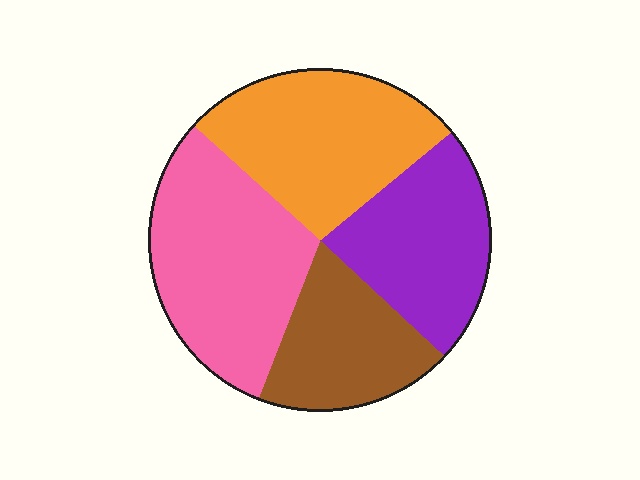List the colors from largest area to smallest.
From largest to smallest: pink, orange, purple, brown.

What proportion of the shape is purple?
Purple covers around 25% of the shape.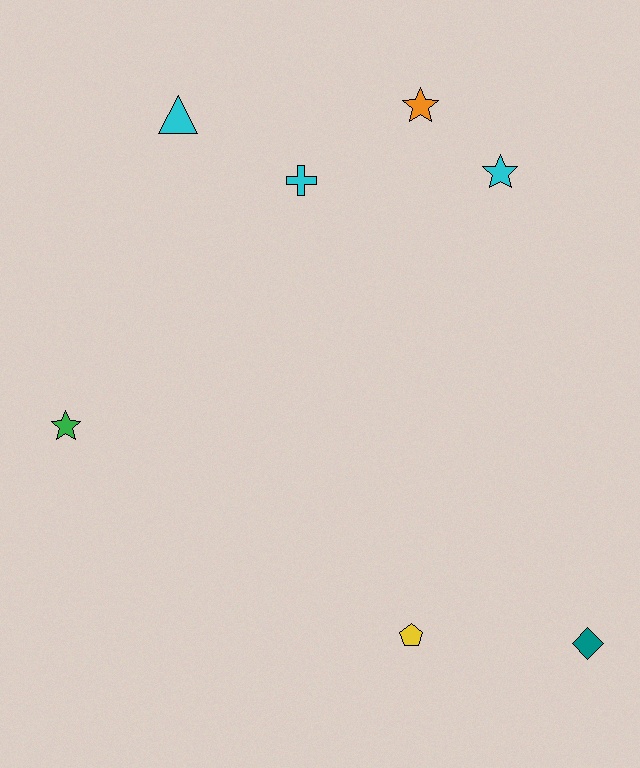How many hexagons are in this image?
There are no hexagons.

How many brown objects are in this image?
There are no brown objects.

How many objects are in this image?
There are 7 objects.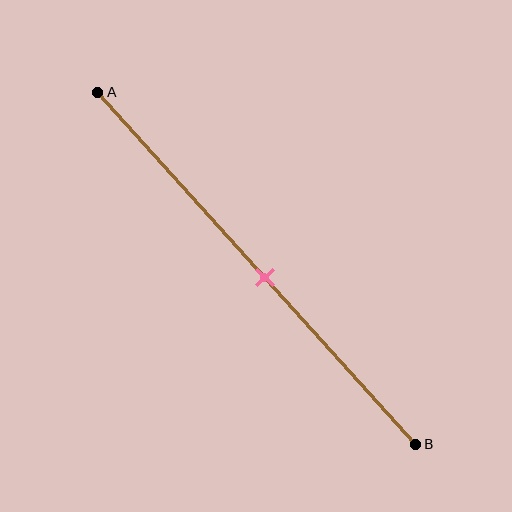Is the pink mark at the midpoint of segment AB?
Yes, the mark is approximately at the midpoint.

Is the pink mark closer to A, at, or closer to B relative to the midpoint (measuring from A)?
The pink mark is approximately at the midpoint of segment AB.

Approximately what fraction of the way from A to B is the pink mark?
The pink mark is approximately 55% of the way from A to B.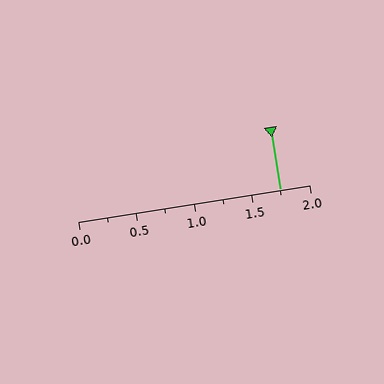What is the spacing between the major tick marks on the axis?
The major ticks are spaced 0.5 apart.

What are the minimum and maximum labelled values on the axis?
The axis runs from 0.0 to 2.0.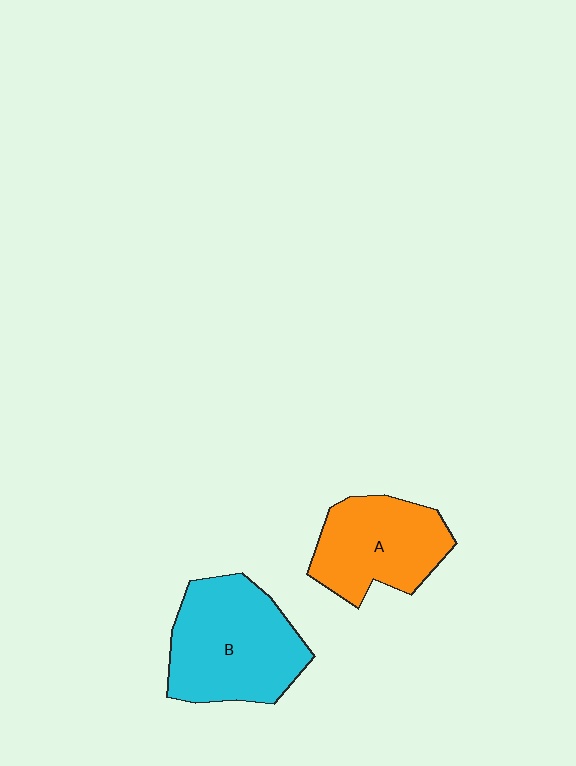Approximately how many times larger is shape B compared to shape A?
Approximately 1.3 times.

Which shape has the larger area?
Shape B (cyan).